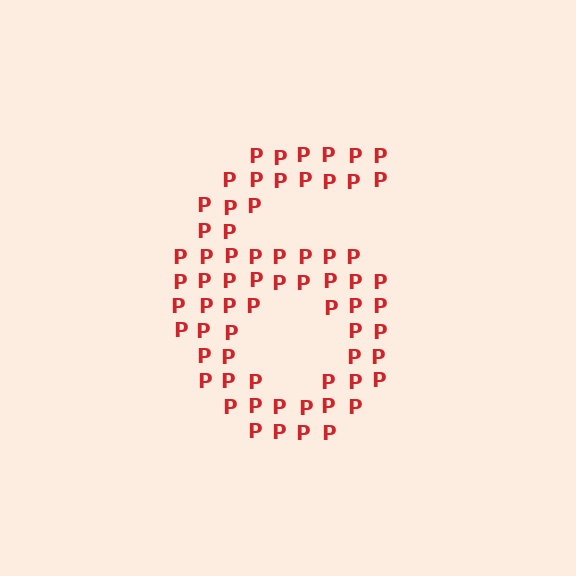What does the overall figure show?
The overall figure shows the digit 6.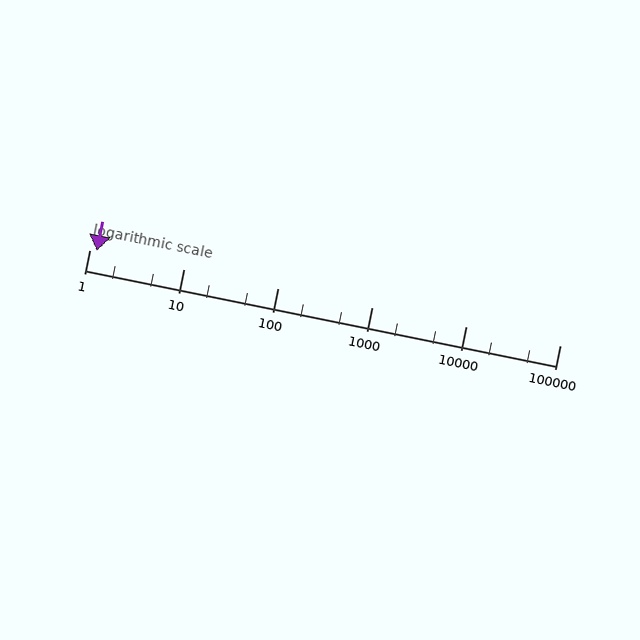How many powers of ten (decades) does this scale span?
The scale spans 5 decades, from 1 to 100000.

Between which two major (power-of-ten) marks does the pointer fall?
The pointer is between 1 and 10.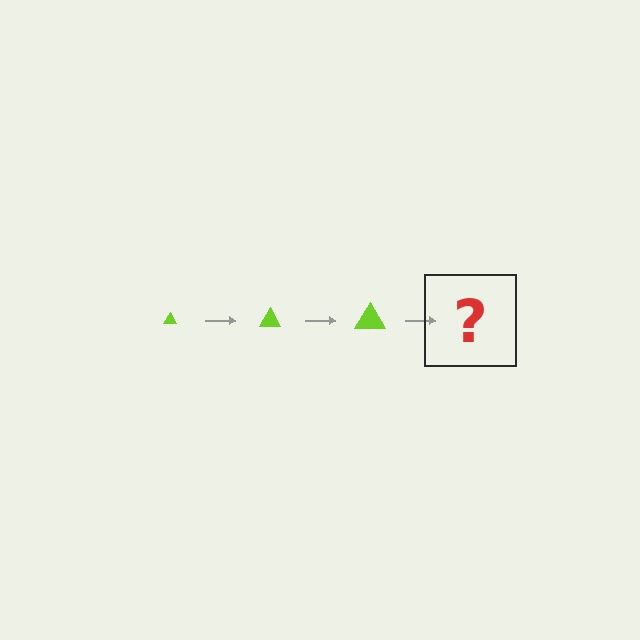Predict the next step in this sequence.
The next step is a lime triangle, larger than the previous one.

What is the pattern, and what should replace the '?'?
The pattern is that the triangle gets progressively larger each step. The '?' should be a lime triangle, larger than the previous one.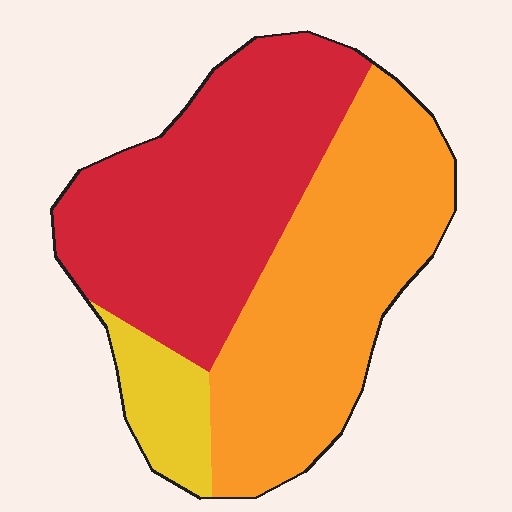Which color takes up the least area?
Yellow, at roughly 10%.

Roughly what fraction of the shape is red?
Red takes up between a third and a half of the shape.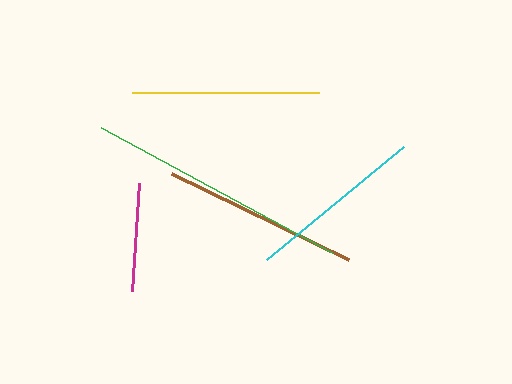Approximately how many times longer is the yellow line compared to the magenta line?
The yellow line is approximately 1.7 times the length of the magenta line.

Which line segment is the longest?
The green line is the longest at approximately 263 pixels.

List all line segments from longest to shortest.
From longest to shortest: green, brown, yellow, cyan, magenta.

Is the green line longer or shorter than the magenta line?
The green line is longer than the magenta line.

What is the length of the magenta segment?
The magenta segment is approximately 108 pixels long.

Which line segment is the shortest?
The magenta line is the shortest at approximately 108 pixels.